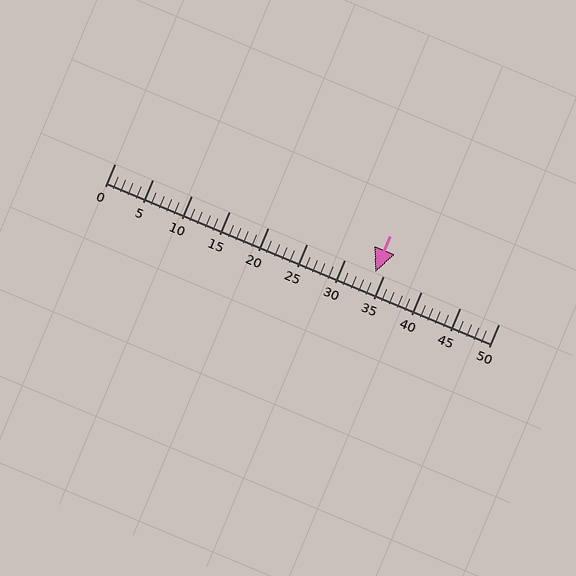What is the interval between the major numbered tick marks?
The major tick marks are spaced 5 units apart.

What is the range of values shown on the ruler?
The ruler shows values from 0 to 50.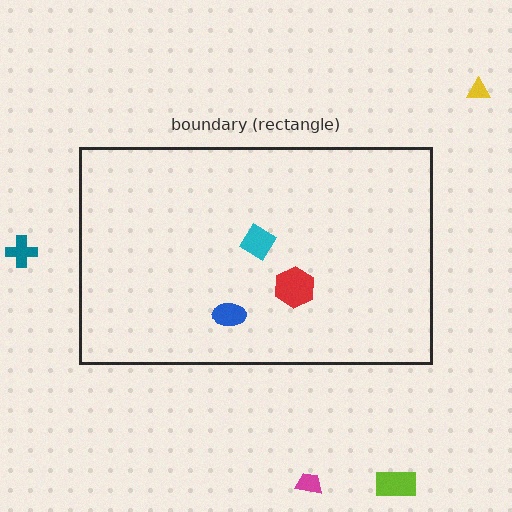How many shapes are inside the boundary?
3 inside, 4 outside.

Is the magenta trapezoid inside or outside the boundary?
Outside.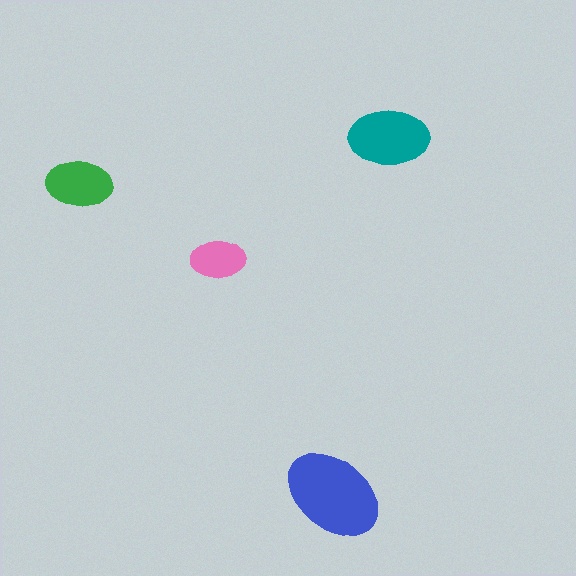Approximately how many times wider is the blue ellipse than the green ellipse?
About 1.5 times wider.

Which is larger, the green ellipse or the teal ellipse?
The teal one.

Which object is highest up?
The teal ellipse is topmost.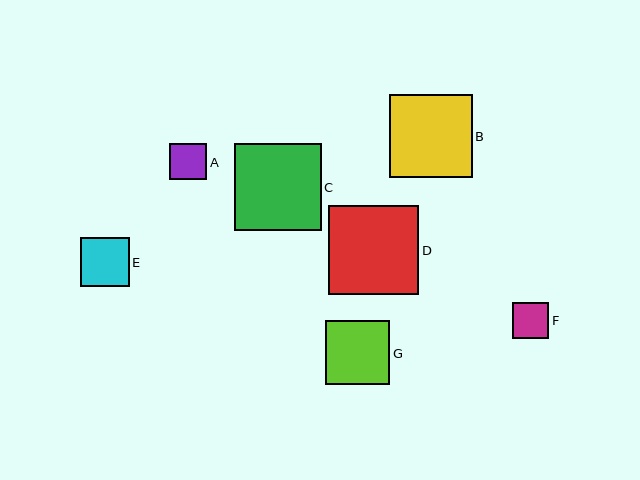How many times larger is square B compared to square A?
Square B is approximately 2.2 times the size of square A.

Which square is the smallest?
Square F is the smallest with a size of approximately 36 pixels.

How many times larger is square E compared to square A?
Square E is approximately 1.3 times the size of square A.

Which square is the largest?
Square D is the largest with a size of approximately 90 pixels.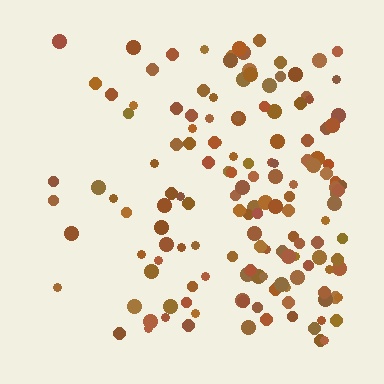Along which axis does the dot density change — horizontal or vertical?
Horizontal.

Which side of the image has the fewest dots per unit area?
The left.